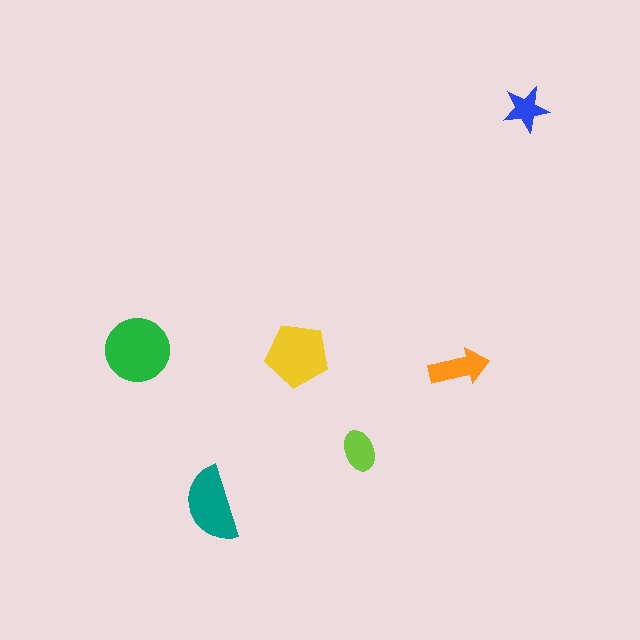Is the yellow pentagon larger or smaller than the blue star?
Larger.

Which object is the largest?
The green circle.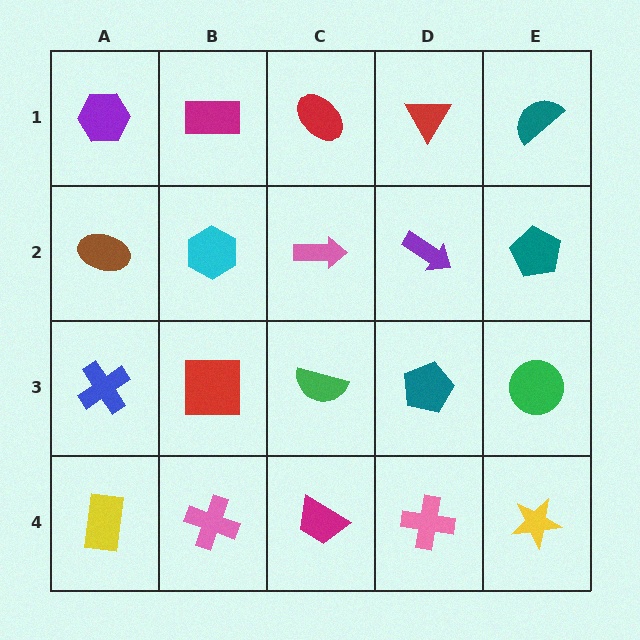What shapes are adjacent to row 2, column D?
A red triangle (row 1, column D), a teal pentagon (row 3, column D), a pink arrow (row 2, column C), a teal pentagon (row 2, column E).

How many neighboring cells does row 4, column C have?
3.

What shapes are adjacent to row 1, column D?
A purple arrow (row 2, column D), a red ellipse (row 1, column C), a teal semicircle (row 1, column E).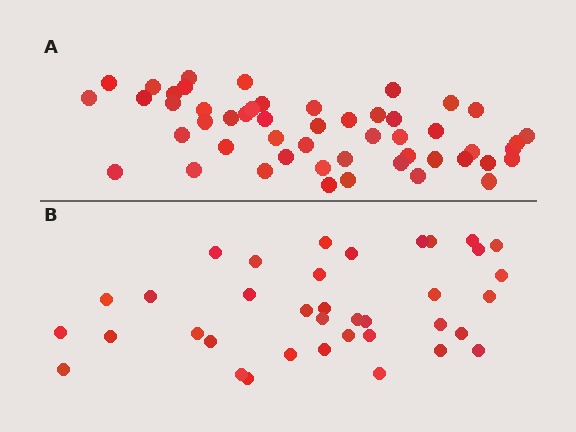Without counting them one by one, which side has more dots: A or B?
Region A (the top region) has more dots.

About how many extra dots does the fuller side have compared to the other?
Region A has approximately 15 more dots than region B.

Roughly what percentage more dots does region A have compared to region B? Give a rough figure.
About 40% more.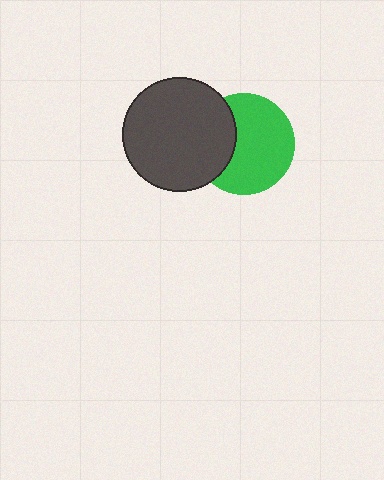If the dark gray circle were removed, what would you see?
You would see the complete green circle.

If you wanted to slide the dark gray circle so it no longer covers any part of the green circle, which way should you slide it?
Slide it left — that is the most direct way to separate the two shapes.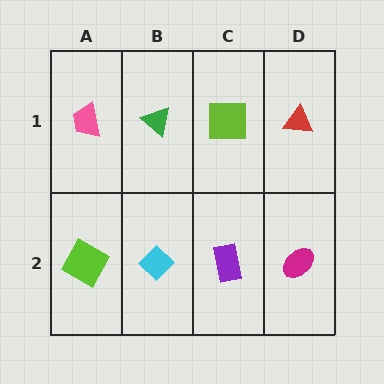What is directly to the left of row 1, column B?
A pink trapezoid.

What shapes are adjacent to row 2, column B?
A green triangle (row 1, column B), a lime square (row 2, column A), a purple rectangle (row 2, column C).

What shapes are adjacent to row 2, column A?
A pink trapezoid (row 1, column A), a cyan diamond (row 2, column B).